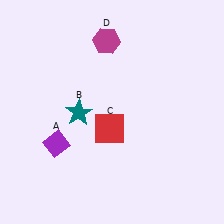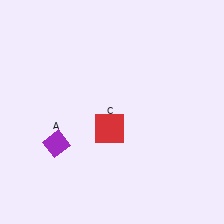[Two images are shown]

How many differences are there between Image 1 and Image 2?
There are 2 differences between the two images.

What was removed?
The magenta hexagon (D), the teal star (B) were removed in Image 2.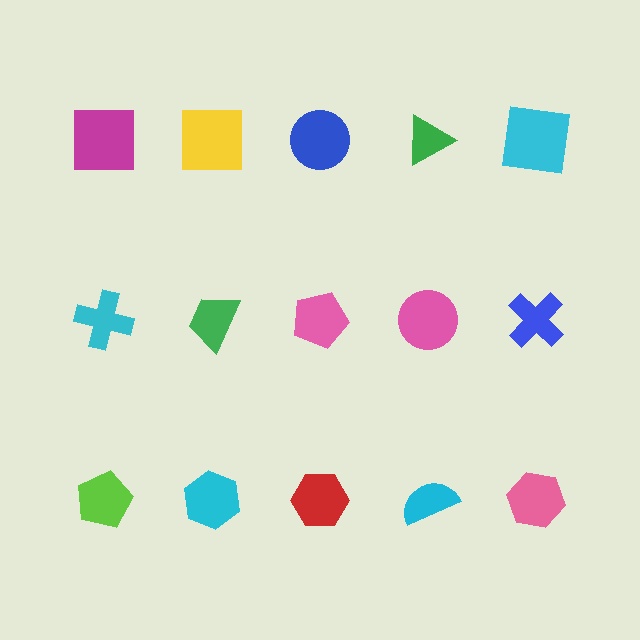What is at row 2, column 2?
A green trapezoid.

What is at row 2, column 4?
A pink circle.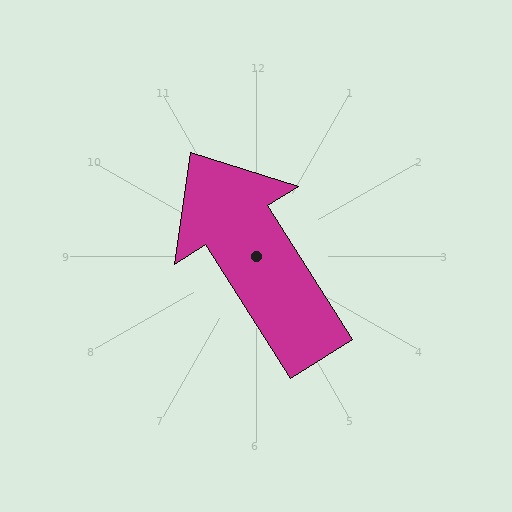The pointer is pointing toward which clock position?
Roughly 11 o'clock.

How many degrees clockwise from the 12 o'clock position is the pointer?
Approximately 328 degrees.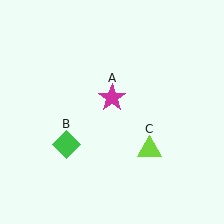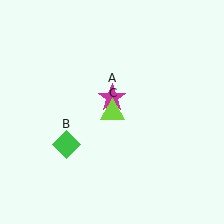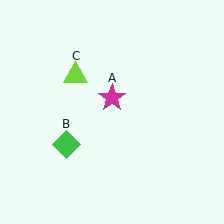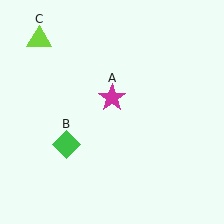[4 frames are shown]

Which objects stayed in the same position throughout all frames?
Magenta star (object A) and green diamond (object B) remained stationary.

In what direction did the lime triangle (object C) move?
The lime triangle (object C) moved up and to the left.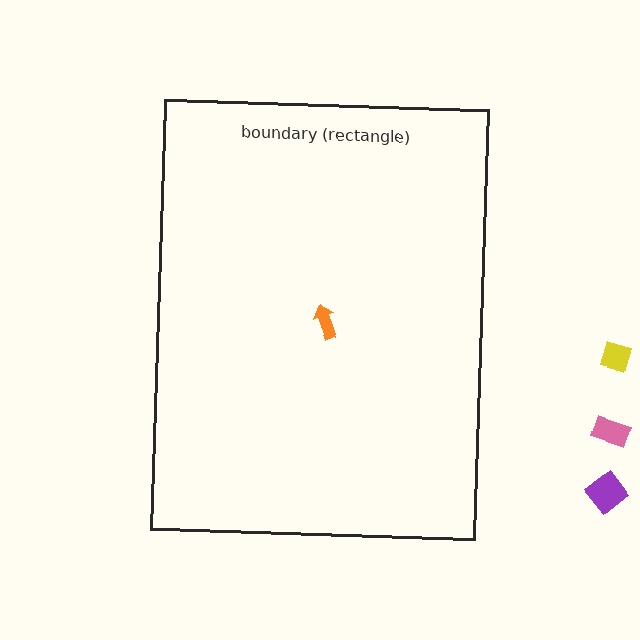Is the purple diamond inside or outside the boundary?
Outside.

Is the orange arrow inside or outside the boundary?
Inside.